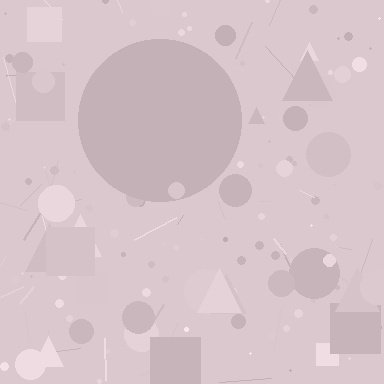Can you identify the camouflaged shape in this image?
The camouflaged shape is a circle.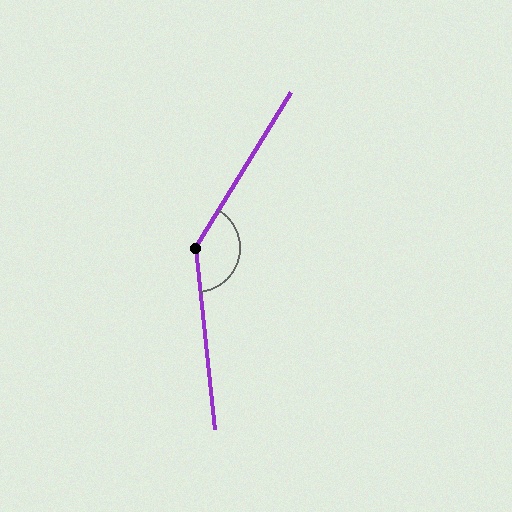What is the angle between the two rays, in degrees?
Approximately 143 degrees.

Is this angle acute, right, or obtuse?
It is obtuse.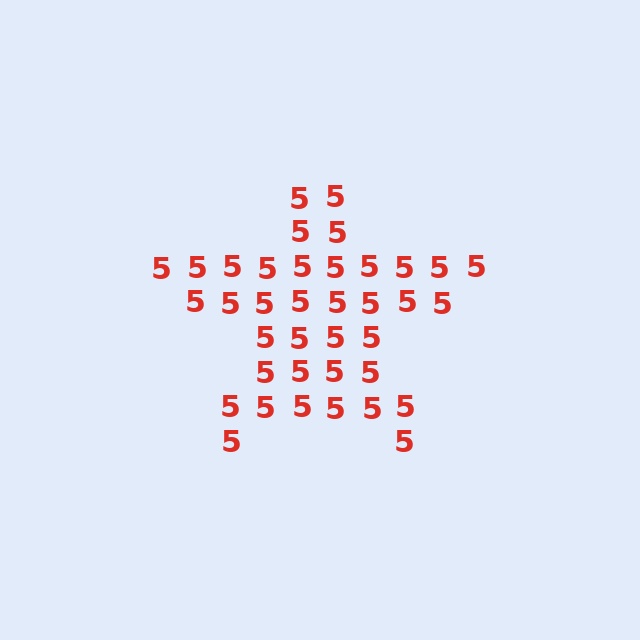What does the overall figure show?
The overall figure shows a star.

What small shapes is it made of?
It is made of small digit 5's.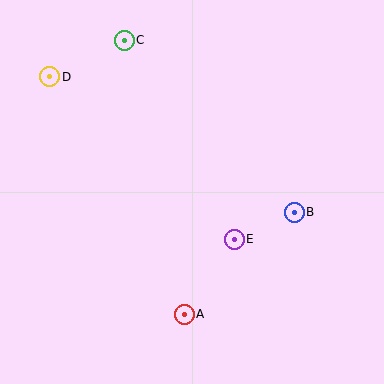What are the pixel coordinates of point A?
Point A is at (184, 314).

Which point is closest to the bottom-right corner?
Point B is closest to the bottom-right corner.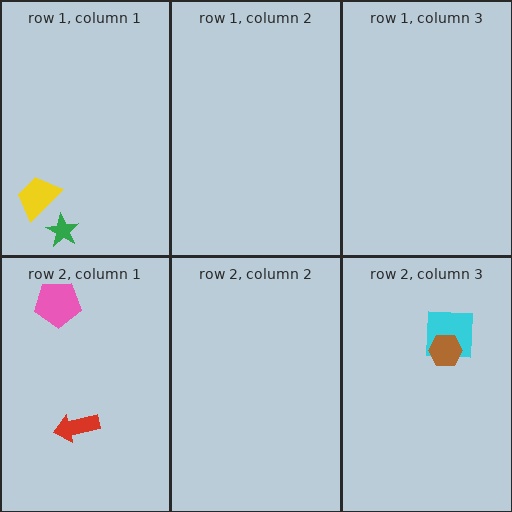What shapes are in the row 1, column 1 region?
The green star, the yellow trapezoid.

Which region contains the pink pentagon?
The row 2, column 1 region.